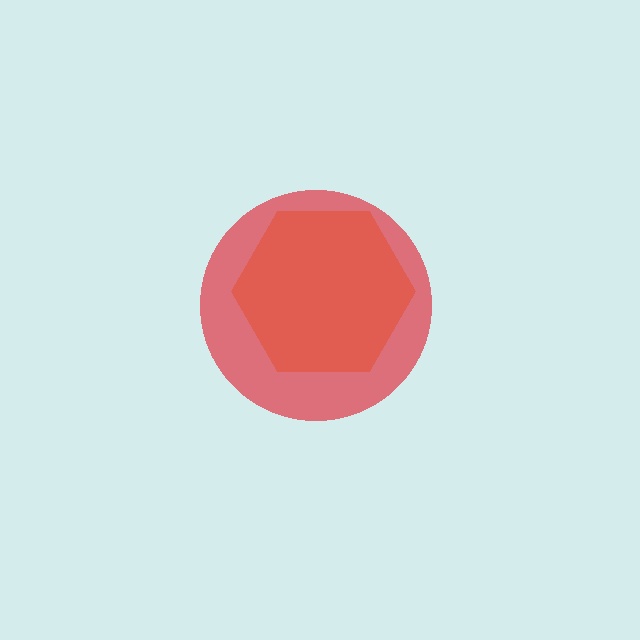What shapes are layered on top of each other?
The layered shapes are: an orange hexagon, a red circle.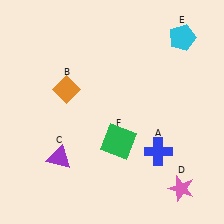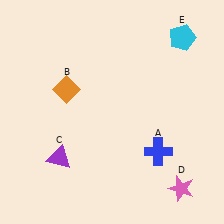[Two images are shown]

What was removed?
The green square (F) was removed in Image 2.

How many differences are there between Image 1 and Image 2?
There is 1 difference between the two images.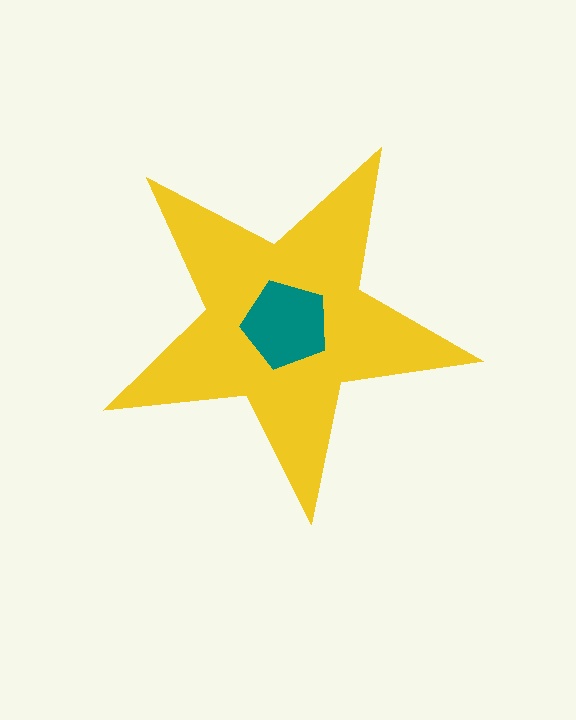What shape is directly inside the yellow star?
The teal pentagon.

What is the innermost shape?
The teal pentagon.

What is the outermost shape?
The yellow star.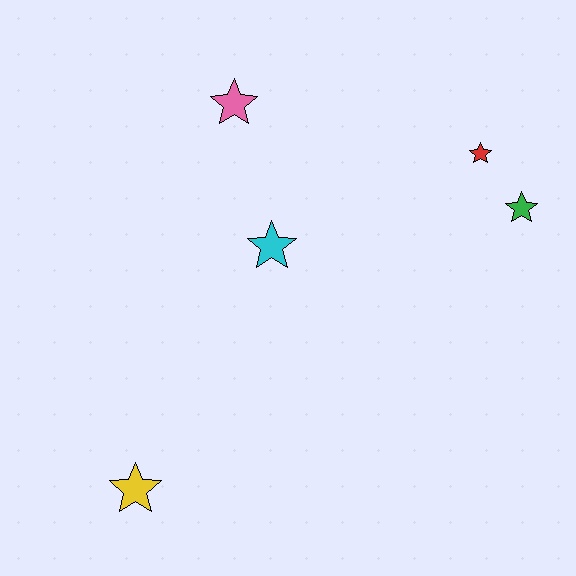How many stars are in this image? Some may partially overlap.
There are 5 stars.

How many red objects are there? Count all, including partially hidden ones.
There is 1 red object.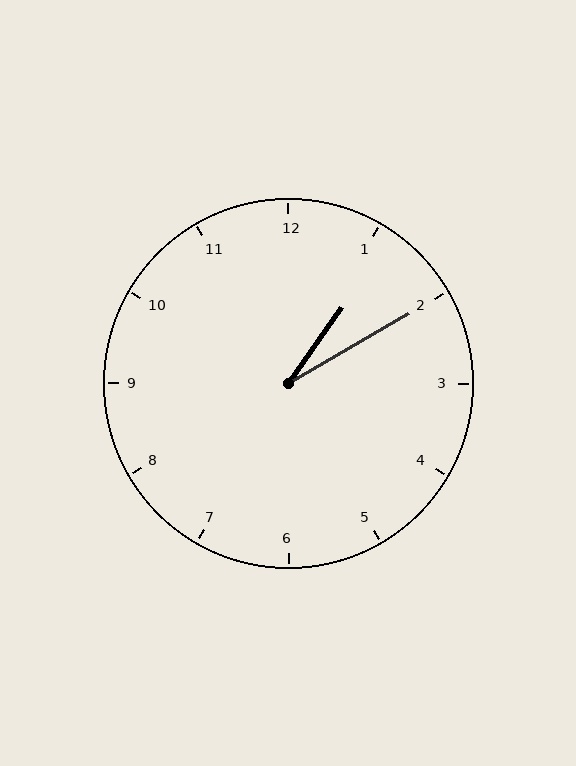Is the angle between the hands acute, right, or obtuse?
It is acute.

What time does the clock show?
1:10.